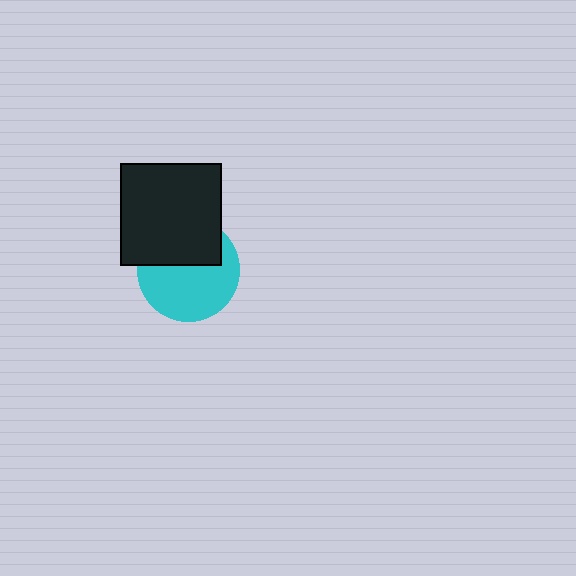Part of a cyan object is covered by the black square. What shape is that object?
It is a circle.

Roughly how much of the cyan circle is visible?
About half of it is visible (roughly 61%).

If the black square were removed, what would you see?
You would see the complete cyan circle.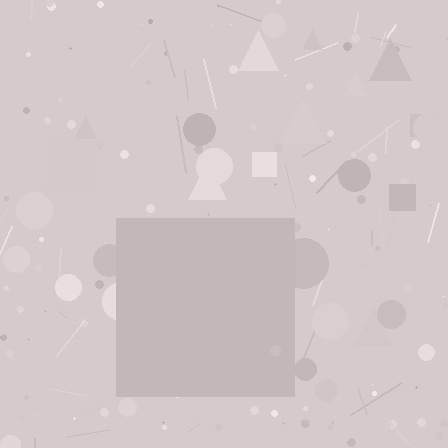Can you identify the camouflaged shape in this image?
The camouflaged shape is a square.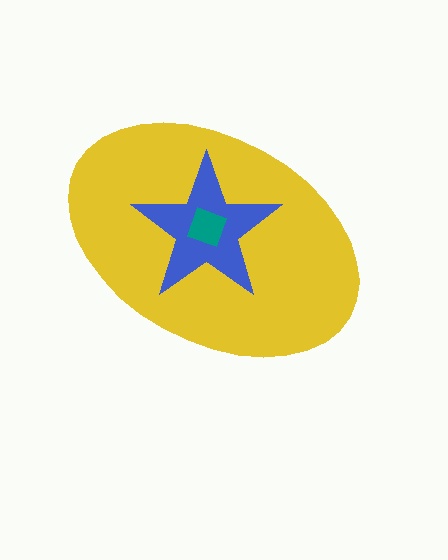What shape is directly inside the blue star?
The teal square.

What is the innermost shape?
The teal square.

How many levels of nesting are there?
3.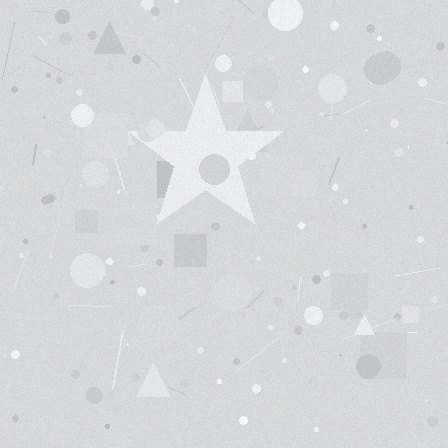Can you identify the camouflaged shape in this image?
The camouflaged shape is a star.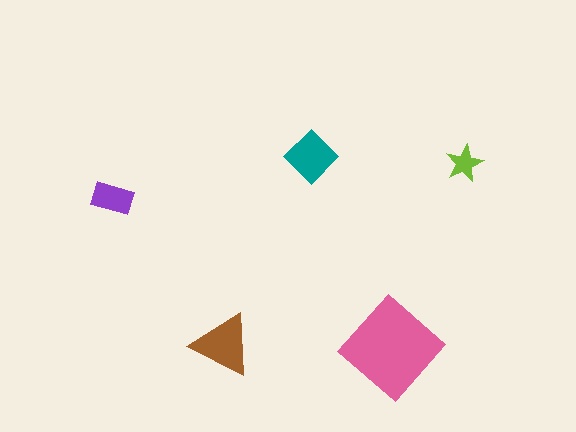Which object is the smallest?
The lime star.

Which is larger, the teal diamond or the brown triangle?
The brown triangle.